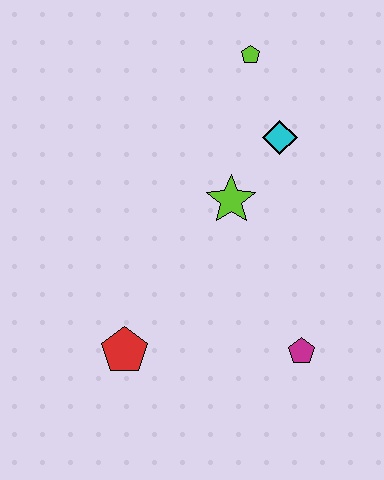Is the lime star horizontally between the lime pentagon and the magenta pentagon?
No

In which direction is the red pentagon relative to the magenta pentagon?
The red pentagon is to the left of the magenta pentagon.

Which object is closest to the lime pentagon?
The cyan diamond is closest to the lime pentagon.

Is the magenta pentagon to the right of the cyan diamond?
Yes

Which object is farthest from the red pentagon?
The lime pentagon is farthest from the red pentagon.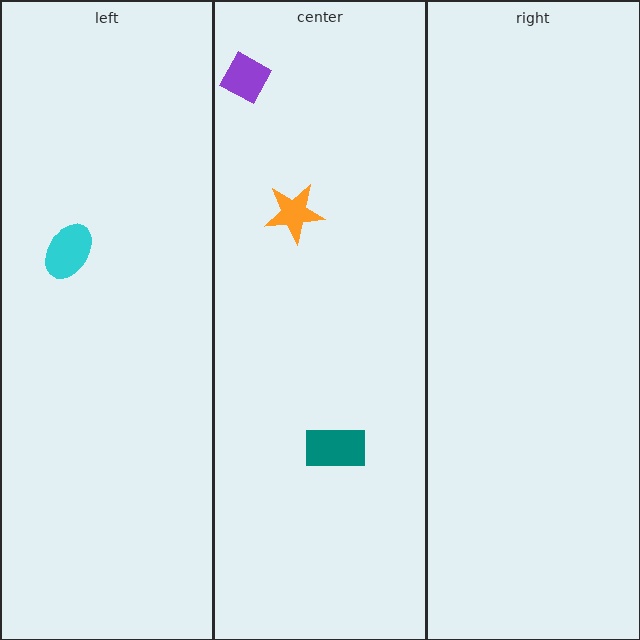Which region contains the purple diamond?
The center region.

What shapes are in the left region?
The cyan ellipse.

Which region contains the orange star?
The center region.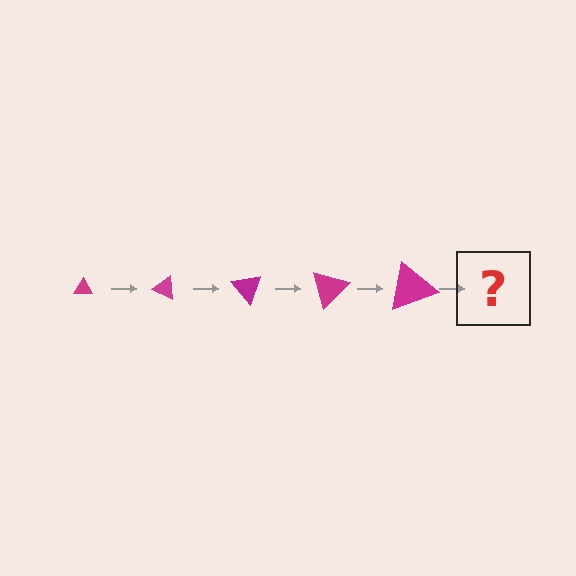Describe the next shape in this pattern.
It should be a triangle, larger than the previous one and rotated 125 degrees from the start.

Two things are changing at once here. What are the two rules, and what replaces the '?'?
The two rules are that the triangle grows larger each step and it rotates 25 degrees each step. The '?' should be a triangle, larger than the previous one and rotated 125 degrees from the start.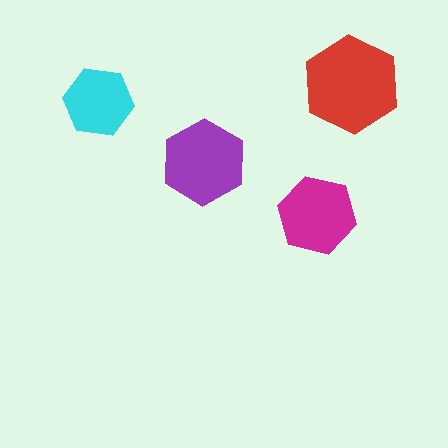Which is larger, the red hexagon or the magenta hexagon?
The red one.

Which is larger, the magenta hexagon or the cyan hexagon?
The magenta one.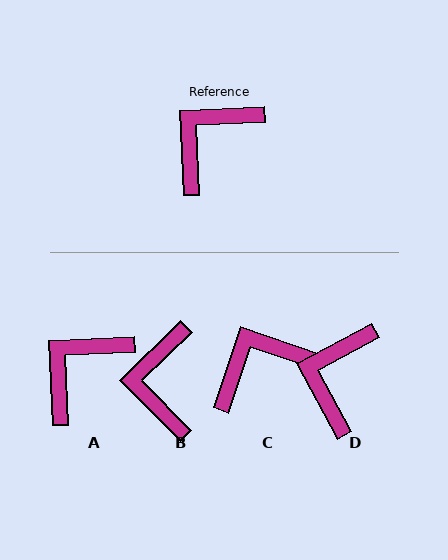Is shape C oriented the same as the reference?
No, it is off by about 21 degrees.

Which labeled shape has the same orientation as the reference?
A.